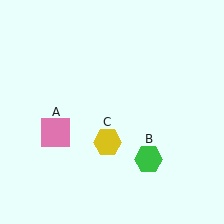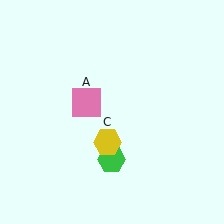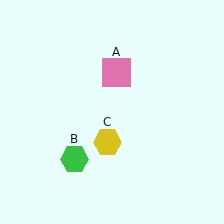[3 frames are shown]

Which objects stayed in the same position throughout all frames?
Yellow hexagon (object C) remained stationary.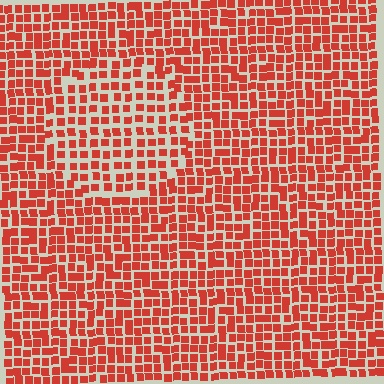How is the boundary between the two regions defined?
The boundary is defined by a change in element density (approximately 1.5x ratio). All elements are the same color, size, and shape.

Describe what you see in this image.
The image contains small red elements arranged at two different densities. A circle-shaped region is visible where the elements are less densely packed than the surrounding area.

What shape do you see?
I see a circle.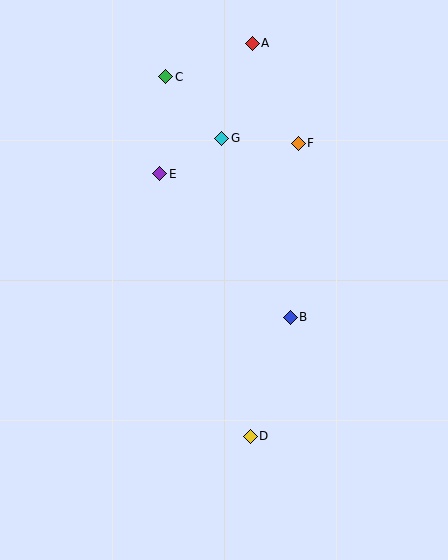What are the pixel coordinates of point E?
Point E is at (160, 174).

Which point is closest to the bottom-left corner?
Point D is closest to the bottom-left corner.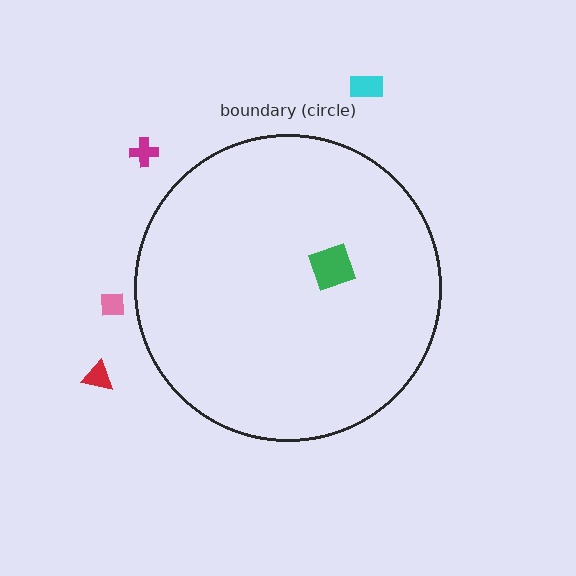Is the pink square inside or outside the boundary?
Outside.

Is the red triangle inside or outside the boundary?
Outside.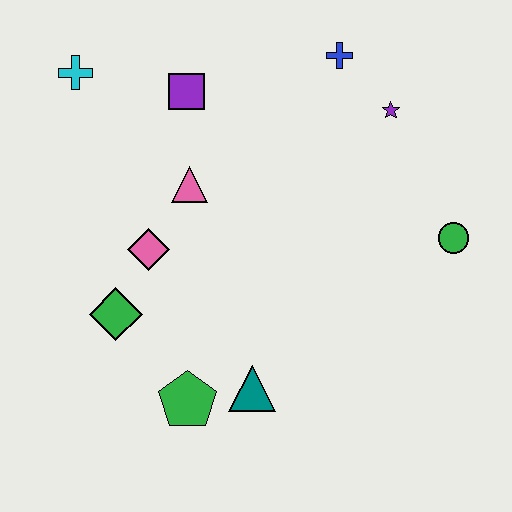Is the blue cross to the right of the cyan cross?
Yes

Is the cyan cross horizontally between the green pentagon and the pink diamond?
No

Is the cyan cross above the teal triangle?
Yes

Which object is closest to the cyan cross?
The purple square is closest to the cyan cross.